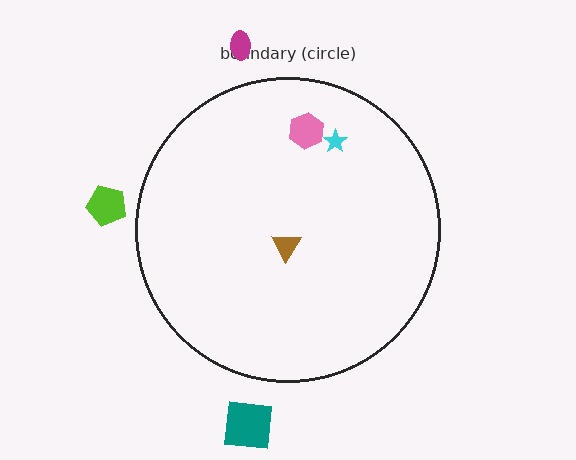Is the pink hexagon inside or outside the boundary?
Inside.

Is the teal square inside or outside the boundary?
Outside.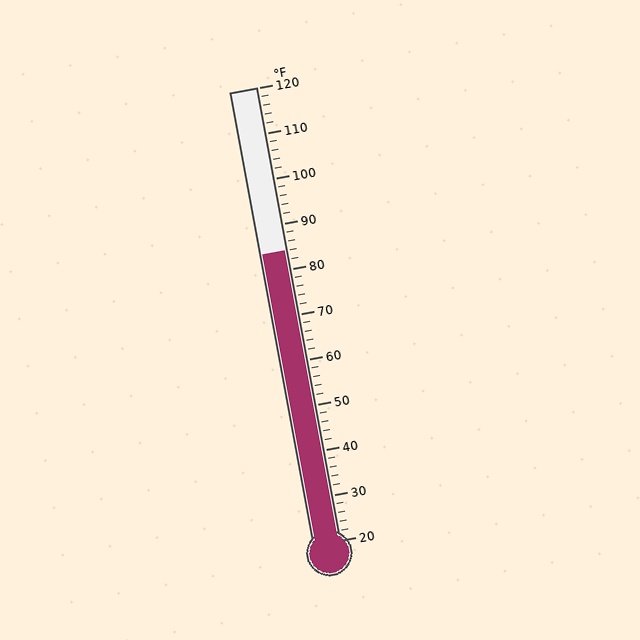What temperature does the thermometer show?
The thermometer shows approximately 84°F.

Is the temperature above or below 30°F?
The temperature is above 30°F.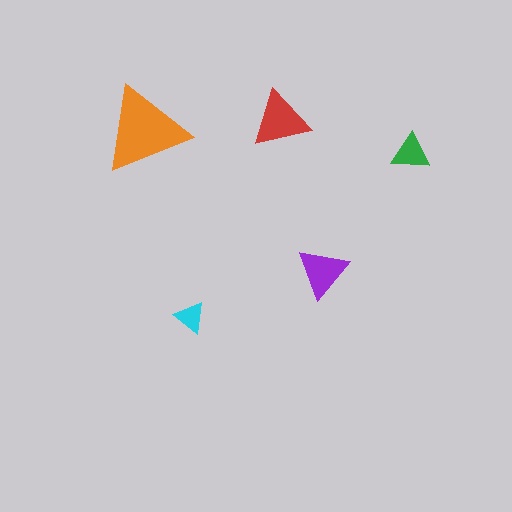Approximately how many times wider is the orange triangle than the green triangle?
About 2.5 times wider.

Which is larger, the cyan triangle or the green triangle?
The green one.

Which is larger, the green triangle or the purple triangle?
The purple one.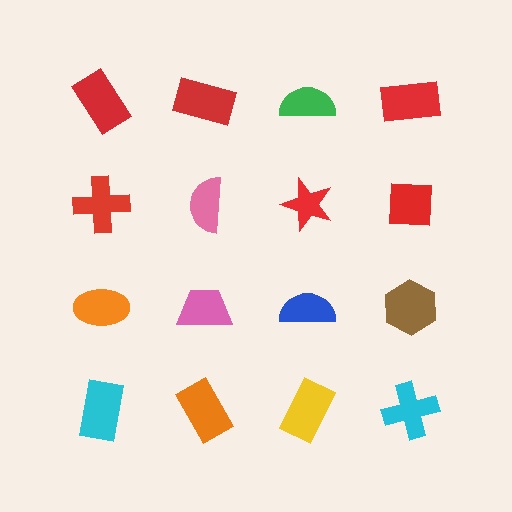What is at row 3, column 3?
A blue semicircle.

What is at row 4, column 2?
An orange rectangle.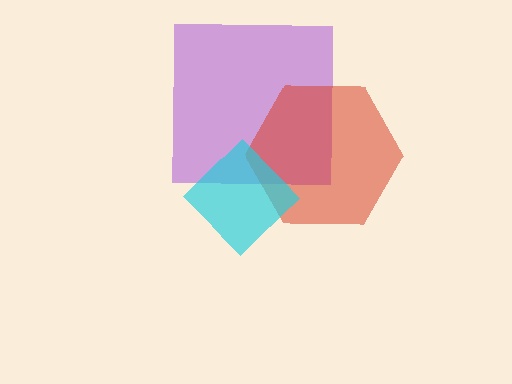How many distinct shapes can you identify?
There are 3 distinct shapes: a purple square, a red hexagon, a cyan diamond.